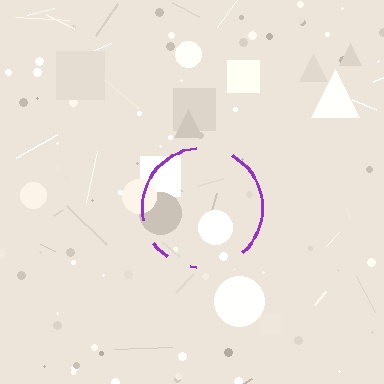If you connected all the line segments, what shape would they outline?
They would outline a circle.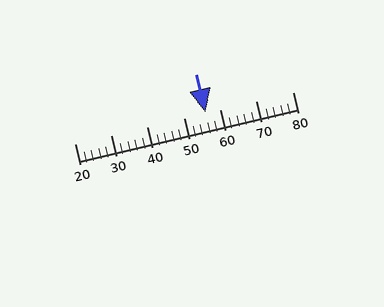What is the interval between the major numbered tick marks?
The major tick marks are spaced 10 units apart.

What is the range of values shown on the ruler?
The ruler shows values from 20 to 80.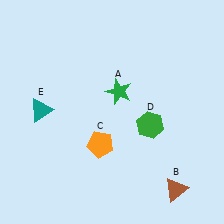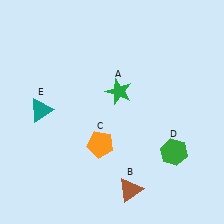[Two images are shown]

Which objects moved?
The objects that moved are: the brown triangle (B), the green hexagon (D).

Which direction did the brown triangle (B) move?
The brown triangle (B) moved left.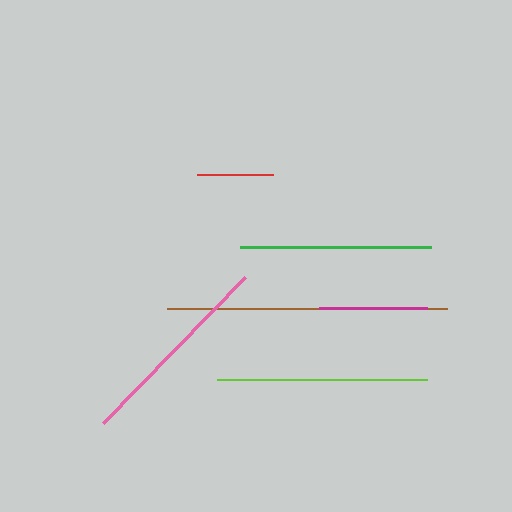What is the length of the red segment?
The red segment is approximately 76 pixels long.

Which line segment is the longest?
The brown line is the longest at approximately 279 pixels.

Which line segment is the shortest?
The red line is the shortest at approximately 76 pixels.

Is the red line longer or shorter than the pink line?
The pink line is longer than the red line.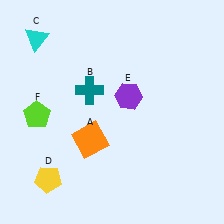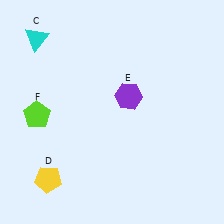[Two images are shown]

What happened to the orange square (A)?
The orange square (A) was removed in Image 2. It was in the bottom-left area of Image 1.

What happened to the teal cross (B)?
The teal cross (B) was removed in Image 2. It was in the top-left area of Image 1.